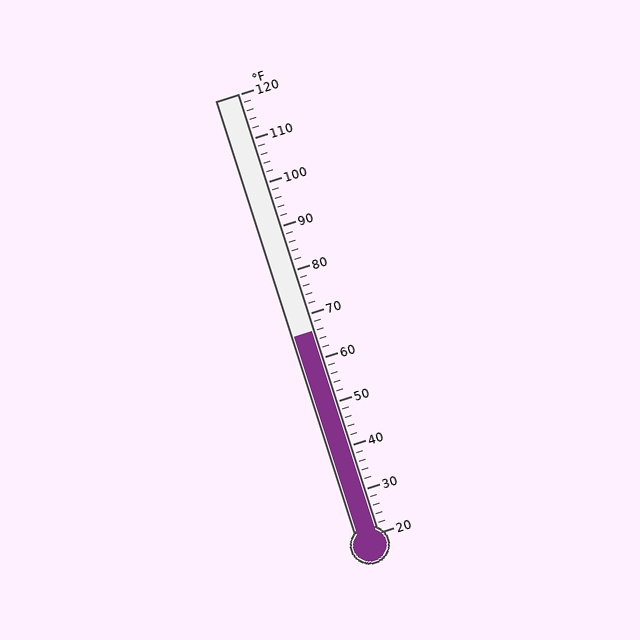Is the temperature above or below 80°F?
The temperature is below 80°F.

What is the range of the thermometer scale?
The thermometer scale ranges from 20°F to 120°F.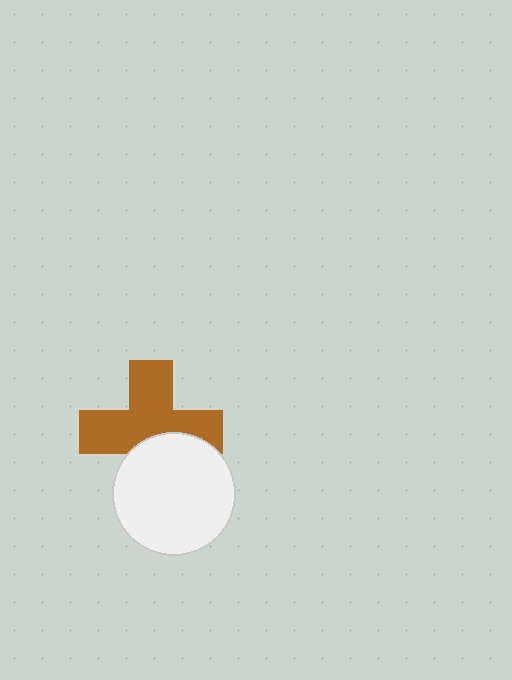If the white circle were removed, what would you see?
You would see the complete brown cross.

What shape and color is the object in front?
The object in front is a white circle.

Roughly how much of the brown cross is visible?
Most of it is visible (roughly 66%).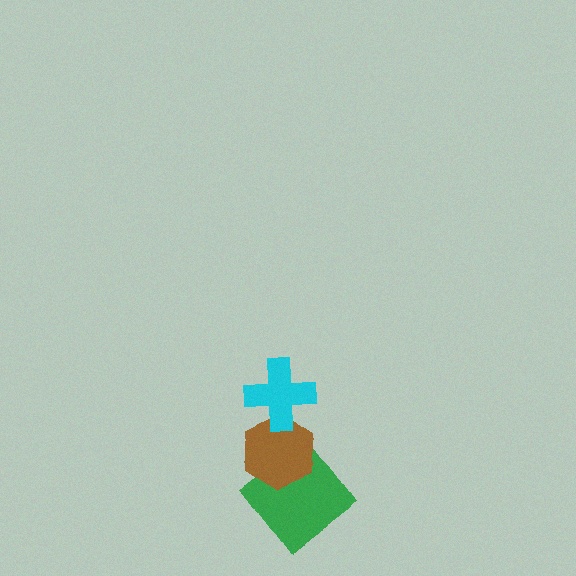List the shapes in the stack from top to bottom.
From top to bottom: the cyan cross, the brown hexagon, the green diamond.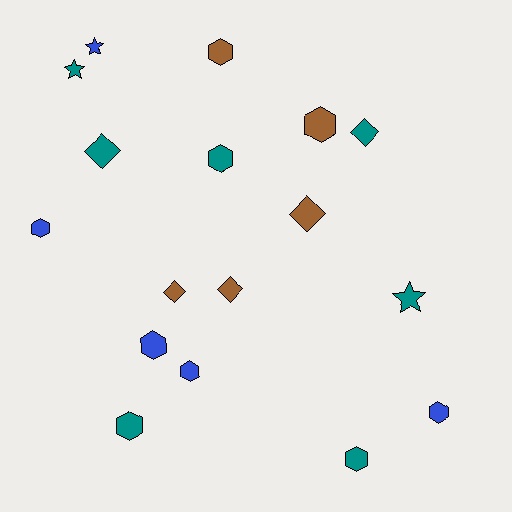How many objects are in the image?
There are 17 objects.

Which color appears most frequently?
Teal, with 7 objects.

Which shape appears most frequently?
Hexagon, with 9 objects.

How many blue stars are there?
There is 1 blue star.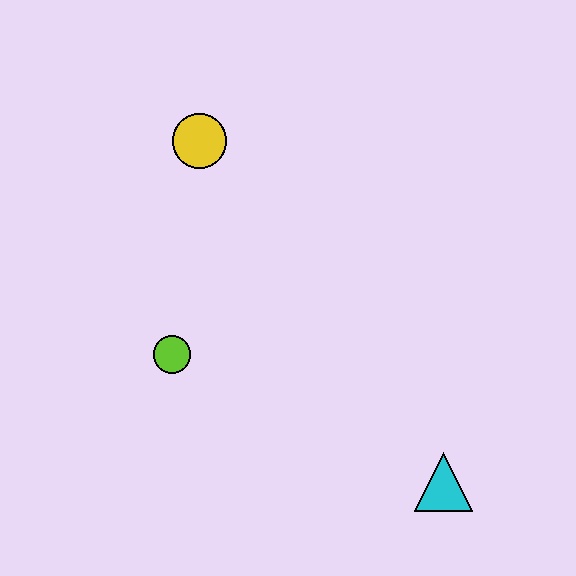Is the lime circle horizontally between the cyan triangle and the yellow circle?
No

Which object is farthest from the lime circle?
The cyan triangle is farthest from the lime circle.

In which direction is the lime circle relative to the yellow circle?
The lime circle is below the yellow circle.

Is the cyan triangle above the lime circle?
No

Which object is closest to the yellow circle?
The lime circle is closest to the yellow circle.